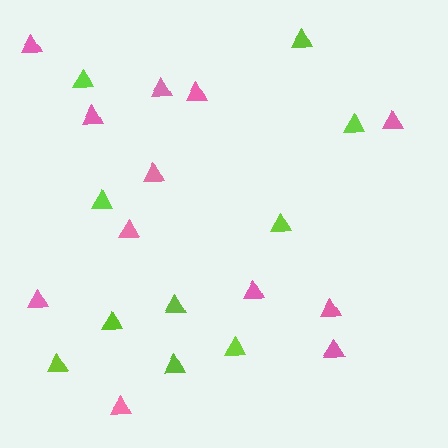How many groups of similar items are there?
There are 2 groups: one group of lime triangles (10) and one group of pink triangles (12).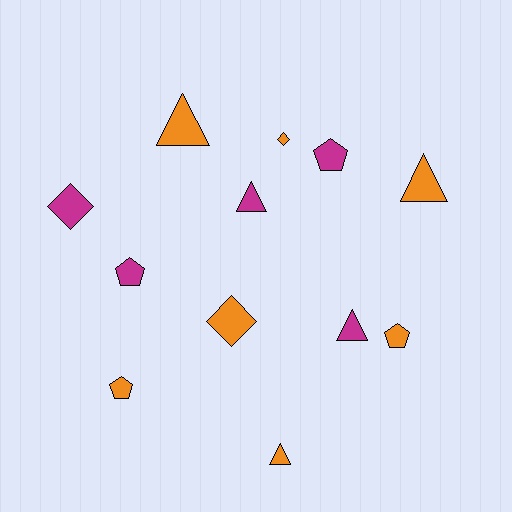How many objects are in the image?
There are 12 objects.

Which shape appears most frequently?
Triangle, with 5 objects.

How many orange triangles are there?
There are 3 orange triangles.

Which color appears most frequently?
Orange, with 7 objects.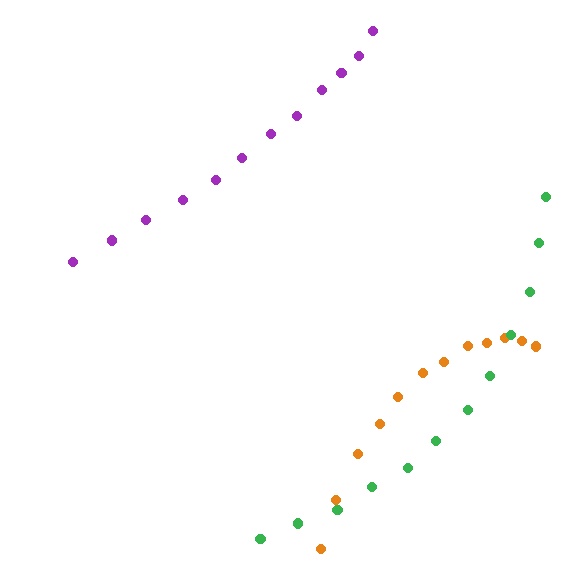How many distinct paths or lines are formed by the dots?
There are 3 distinct paths.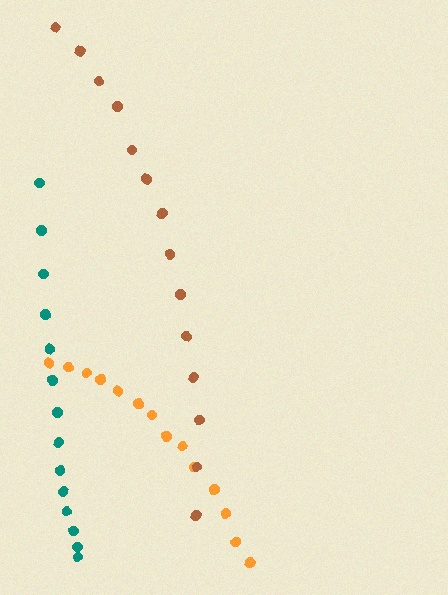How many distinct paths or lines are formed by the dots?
There are 3 distinct paths.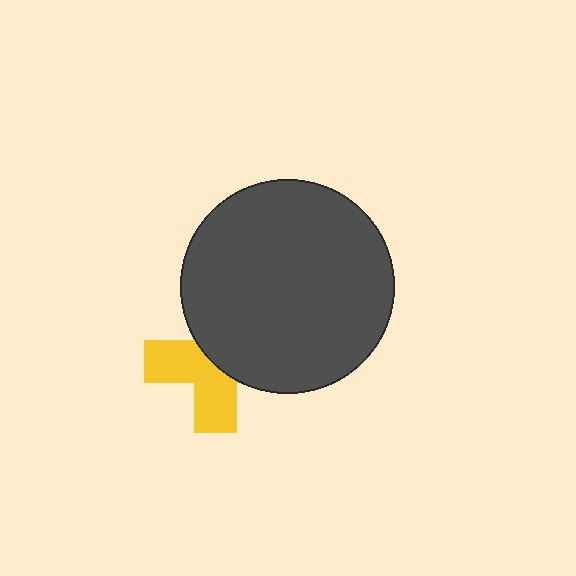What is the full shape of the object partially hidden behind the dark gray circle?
The partially hidden object is a yellow cross.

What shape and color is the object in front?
The object in front is a dark gray circle.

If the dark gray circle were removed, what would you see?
You would see the complete yellow cross.